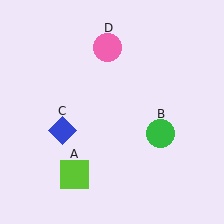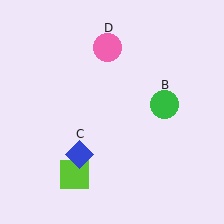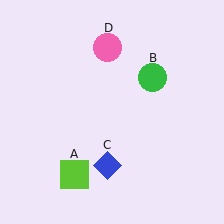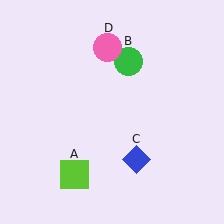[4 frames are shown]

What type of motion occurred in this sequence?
The green circle (object B), blue diamond (object C) rotated counterclockwise around the center of the scene.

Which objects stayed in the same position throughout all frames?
Lime square (object A) and pink circle (object D) remained stationary.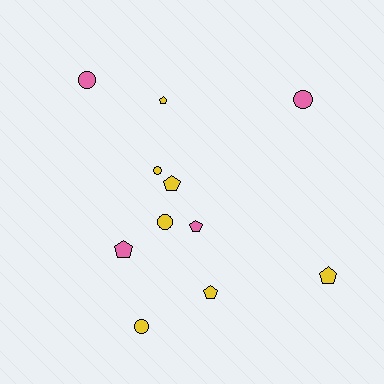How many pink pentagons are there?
There are 2 pink pentagons.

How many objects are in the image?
There are 11 objects.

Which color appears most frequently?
Yellow, with 7 objects.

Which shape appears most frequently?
Pentagon, with 6 objects.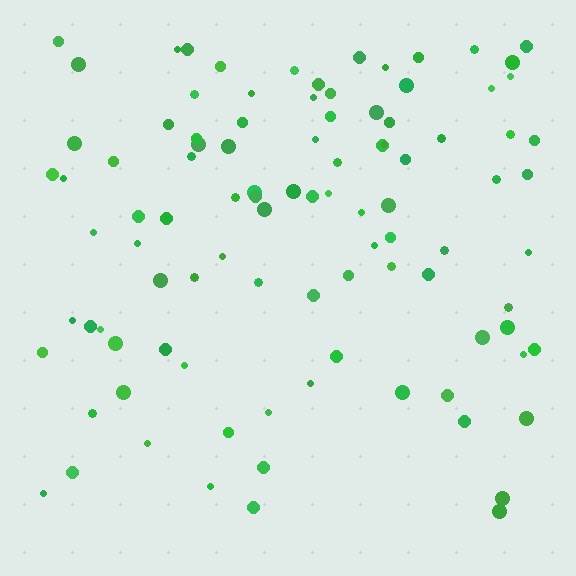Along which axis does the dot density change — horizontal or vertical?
Vertical.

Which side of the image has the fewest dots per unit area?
The bottom.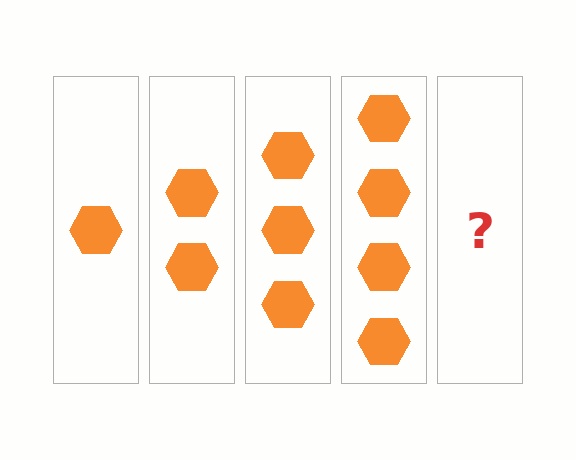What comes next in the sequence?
The next element should be 5 hexagons.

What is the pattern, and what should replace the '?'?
The pattern is that each step adds one more hexagon. The '?' should be 5 hexagons.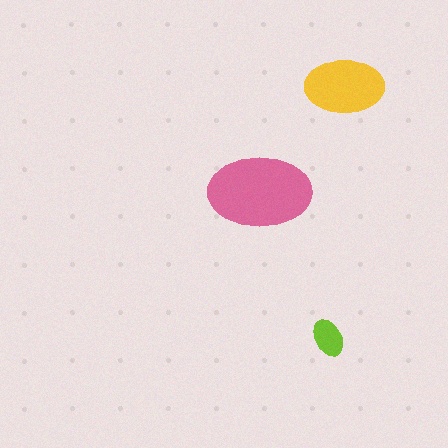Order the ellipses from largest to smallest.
the pink one, the yellow one, the lime one.